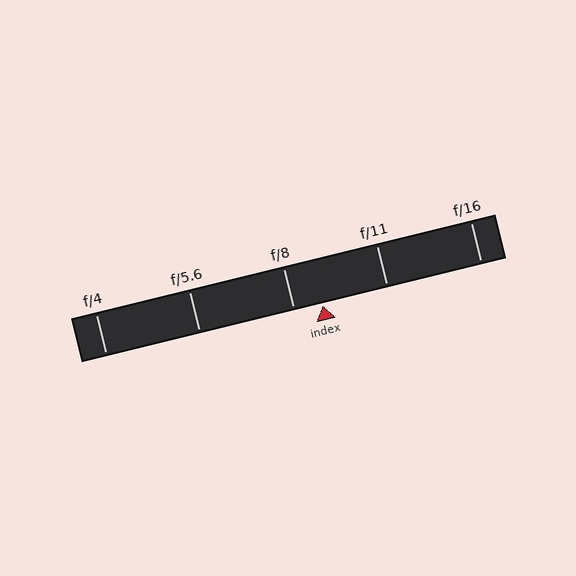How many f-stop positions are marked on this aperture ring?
There are 5 f-stop positions marked.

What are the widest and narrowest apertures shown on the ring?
The widest aperture shown is f/4 and the narrowest is f/16.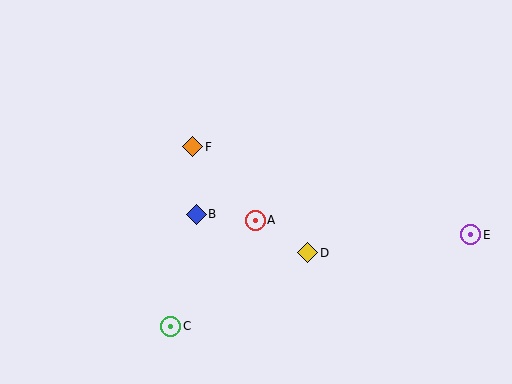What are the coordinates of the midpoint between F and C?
The midpoint between F and C is at (182, 237).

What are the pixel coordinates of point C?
Point C is at (171, 326).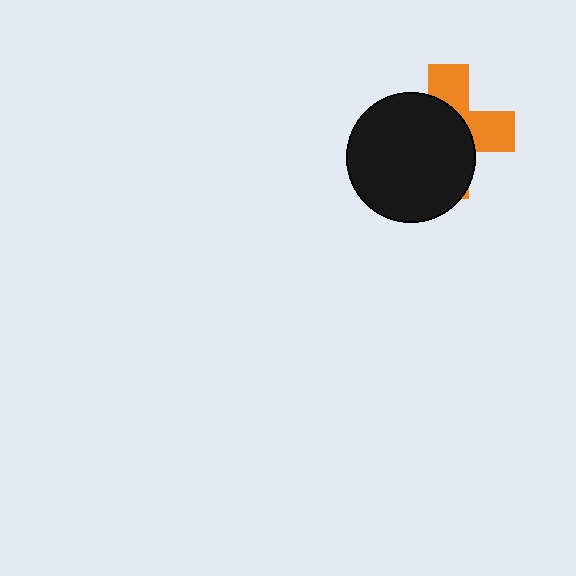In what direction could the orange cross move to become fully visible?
The orange cross could move toward the upper-right. That would shift it out from behind the black circle entirely.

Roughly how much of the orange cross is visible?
A small part of it is visible (roughly 38%).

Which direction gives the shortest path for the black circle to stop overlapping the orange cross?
Moving toward the lower-left gives the shortest separation.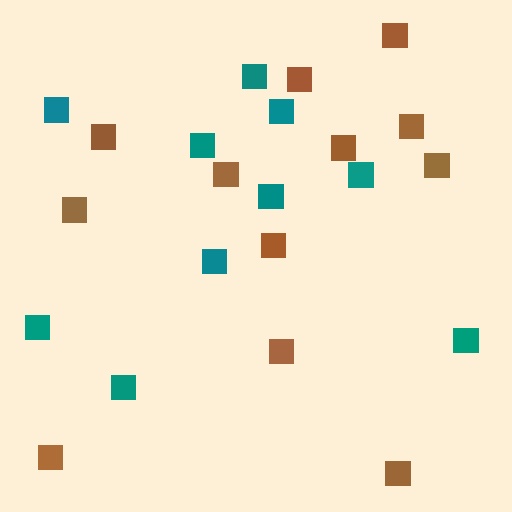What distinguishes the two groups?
There are 2 groups: one group of teal squares (10) and one group of brown squares (12).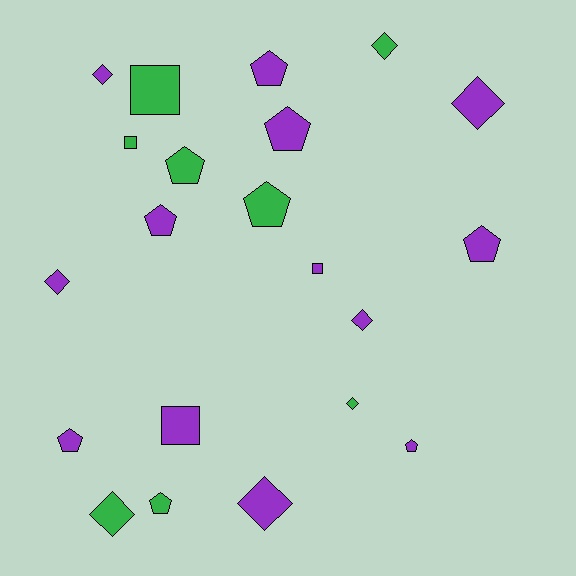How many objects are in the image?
There are 21 objects.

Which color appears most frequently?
Purple, with 13 objects.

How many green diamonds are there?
There are 3 green diamonds.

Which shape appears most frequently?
Pentagon, with 9 objects.